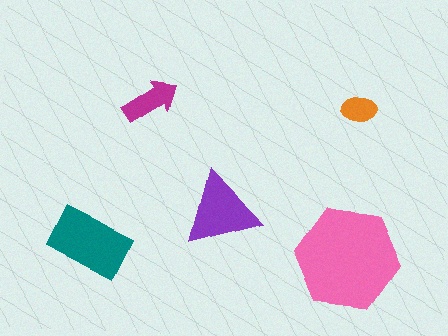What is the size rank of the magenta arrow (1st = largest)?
4th.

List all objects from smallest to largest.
The orange ellipse, the magenta arrow, the purple triangle, the teal rectangle, the pink hexagon.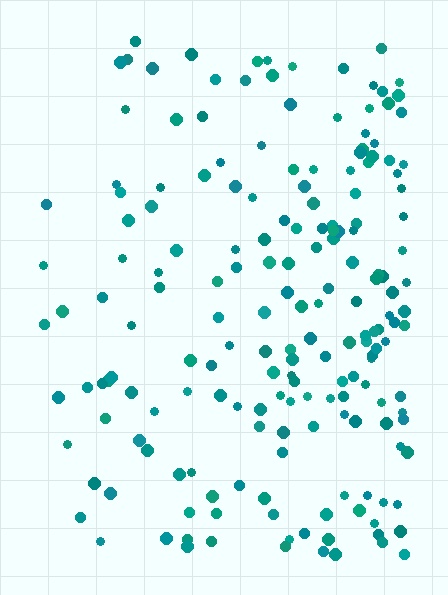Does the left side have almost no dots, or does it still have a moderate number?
Still a moderate number, just noticeably fewer than the right.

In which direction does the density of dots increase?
From left to right, with the right side densest.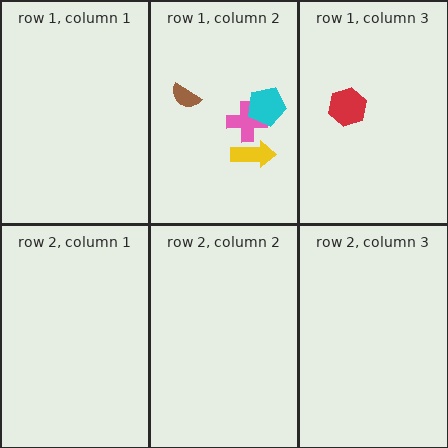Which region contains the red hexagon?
The row 1, column 3 region.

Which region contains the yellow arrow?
The row 1, column 2 region.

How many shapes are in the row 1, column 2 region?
4.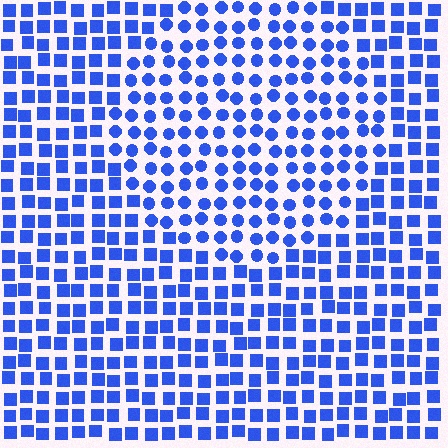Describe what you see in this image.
The image is filled with small blue elements arranged in a uniform grid. A circle-shaped region contains circles, while the surrounding area contains squares. The boundary is defined purely by the change in element shape.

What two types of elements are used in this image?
The image uses circles inside the circle region and squares outside it.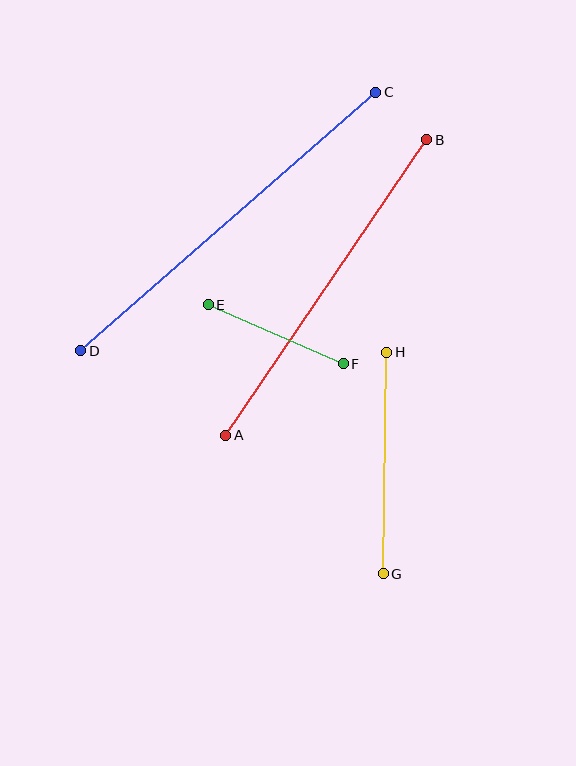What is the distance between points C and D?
The distance is approximately 392 pixels.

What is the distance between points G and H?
The distance is approximately 222 pixels.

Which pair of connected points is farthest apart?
Points C and D are farthest apart.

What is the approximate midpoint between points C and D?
The midpoint is at approximately (228, 222) pixels.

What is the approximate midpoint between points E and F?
The midpoint is at approximately (276, 334) pixels.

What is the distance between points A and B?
The distance is approximately 357 pixels.